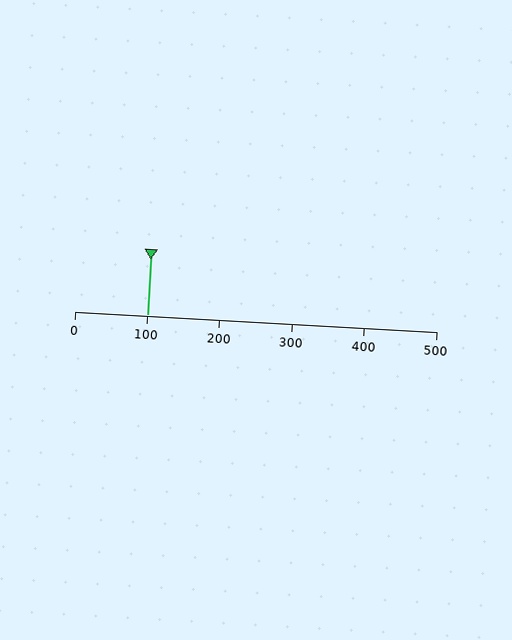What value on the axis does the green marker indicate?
The marker indicates approximately 100.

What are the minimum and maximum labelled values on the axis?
The axis runs from 0 to 500.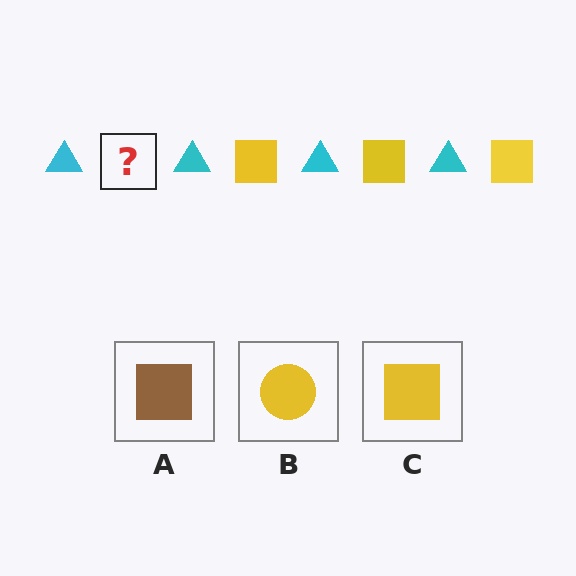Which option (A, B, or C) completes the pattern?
C.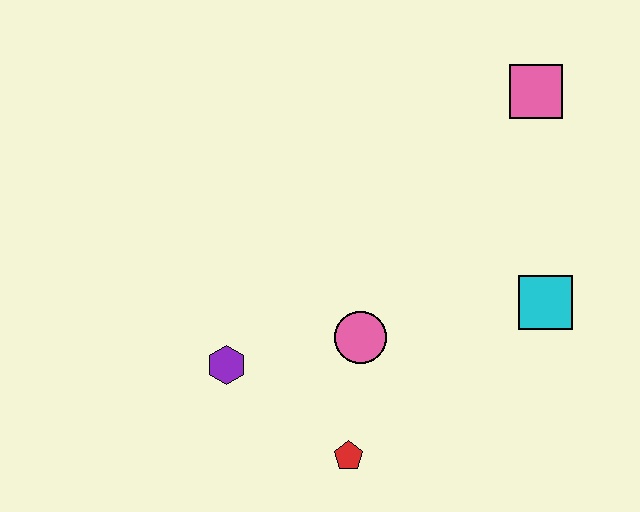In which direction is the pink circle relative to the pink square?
The pink circle is below the pink square.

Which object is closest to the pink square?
The cyan square is closest to the pink square.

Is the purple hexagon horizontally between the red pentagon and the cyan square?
No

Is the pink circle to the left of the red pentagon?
No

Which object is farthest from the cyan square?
The purple hexagon is farthest from the cyan square.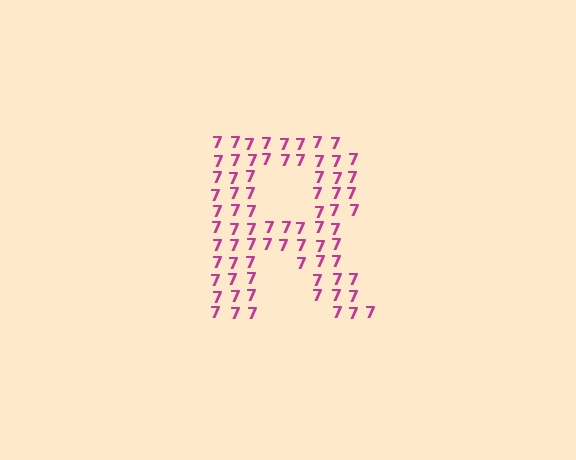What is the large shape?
The large shape is the letter R.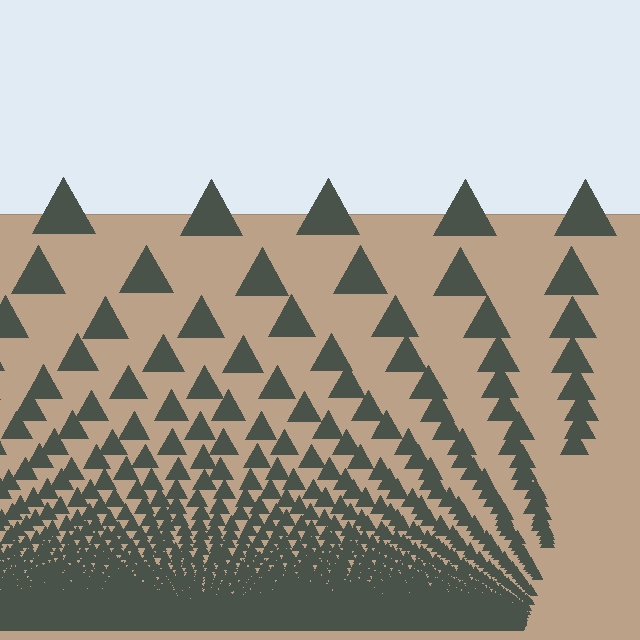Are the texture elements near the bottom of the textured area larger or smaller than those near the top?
Smaller. The gradient is inverted — elements near the bottom are smaller and denser.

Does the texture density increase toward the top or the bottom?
Density increases toward the bottom.